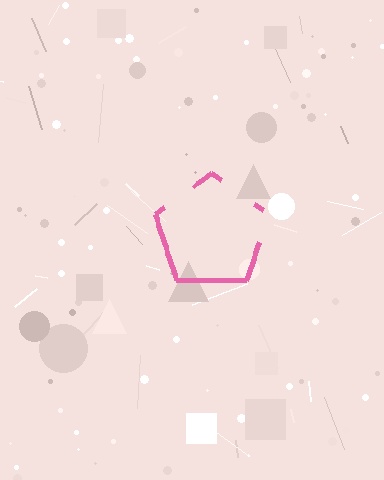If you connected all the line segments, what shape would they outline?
They would outline a pentagon.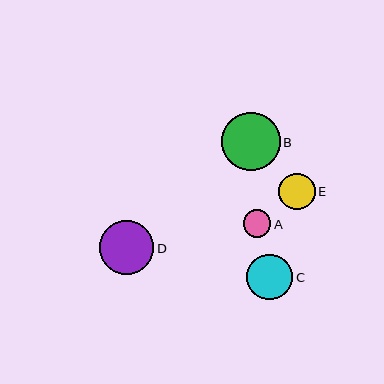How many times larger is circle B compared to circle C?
Circle B is approximately 1.3 times the size of circle C.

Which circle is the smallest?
Circle A is the smallest with a size of approximately 28 pixels.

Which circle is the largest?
Circle B is the largest with a size of approximately 58 pixels.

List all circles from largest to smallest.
From largest to smallest: B, D, C, E, A.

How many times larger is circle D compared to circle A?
Circle D is approximately 2.0 times the size of circle A.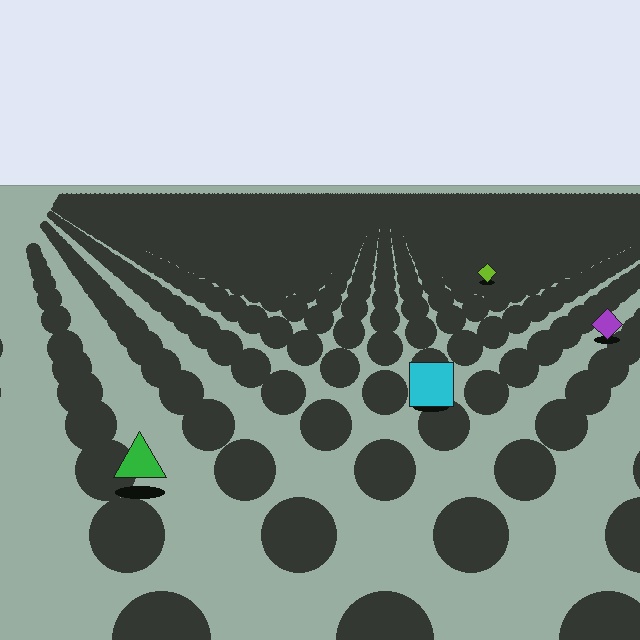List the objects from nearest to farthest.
From nearest to farthest: the green triangle, the cyan square, the purple diamond, the lime diamond.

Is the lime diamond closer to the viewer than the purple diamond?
No. The purple diamond is closer — you can tell from the texture gradient: the ground texture is coarser near it.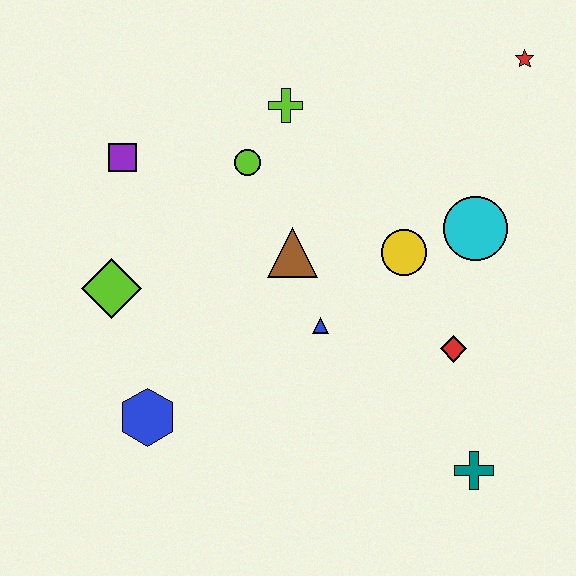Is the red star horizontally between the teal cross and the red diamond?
No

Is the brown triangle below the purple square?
Yes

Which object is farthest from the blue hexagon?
The red star is farthest from the blue hexagon.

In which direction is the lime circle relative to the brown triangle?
The lime circle is above the brown triangle.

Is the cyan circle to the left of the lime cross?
No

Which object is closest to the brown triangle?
The blue triangle is closest to the brown triangle.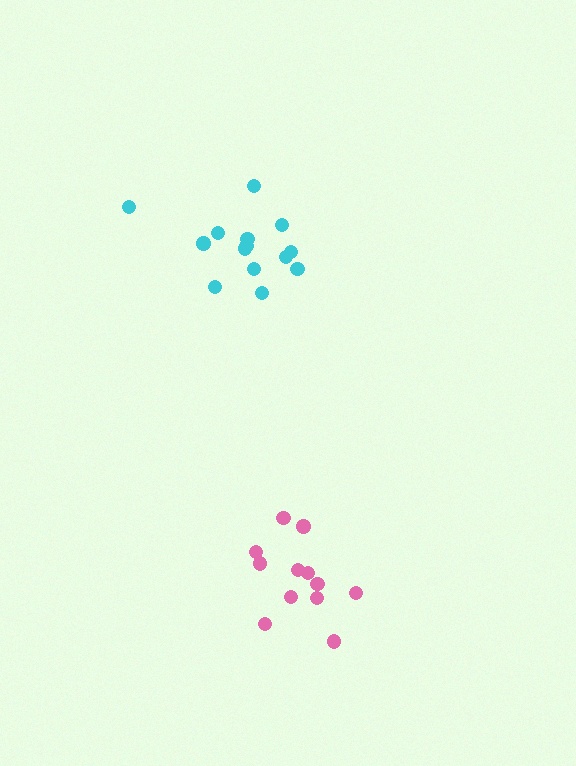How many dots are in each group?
Group 1: 14 dots, Group 2: 12 dots (26 total).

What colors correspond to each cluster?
The clusters are colored: cyan, pink.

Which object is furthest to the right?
The pink cluster is rightmost.